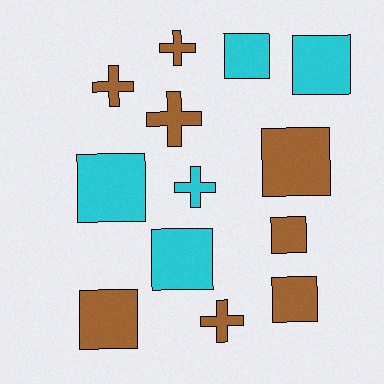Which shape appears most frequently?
Square, with 8 objects.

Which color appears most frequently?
Brown, with 8 objects.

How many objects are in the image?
There are 13 objects.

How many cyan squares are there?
There are 4 cyan squares.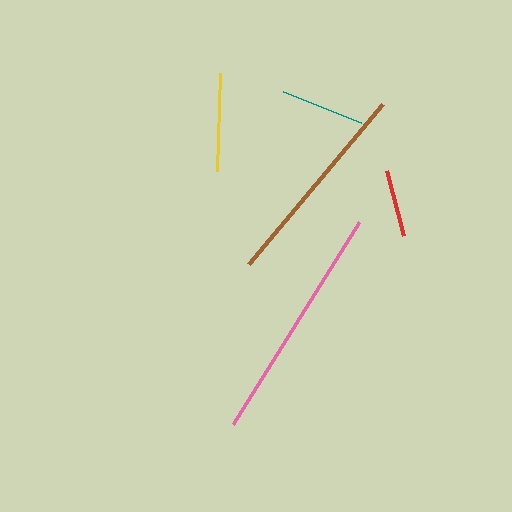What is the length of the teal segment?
The teal segment is approximately 84 pixels long.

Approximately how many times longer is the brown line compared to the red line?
The brown line is approximately 3.1 times the length of the red line.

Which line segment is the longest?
The pink line is the longest at approximately 238 pixels.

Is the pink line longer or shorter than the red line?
The pink line is longer than the red line.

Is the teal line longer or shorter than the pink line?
The pink line is longer than the teal line.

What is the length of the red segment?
The red segment is approximately 67 pixels long.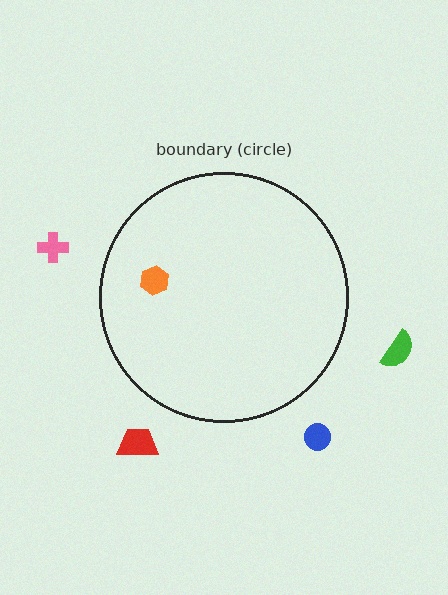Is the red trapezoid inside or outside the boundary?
Outside.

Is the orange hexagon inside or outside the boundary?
Inside.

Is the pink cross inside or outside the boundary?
Outside.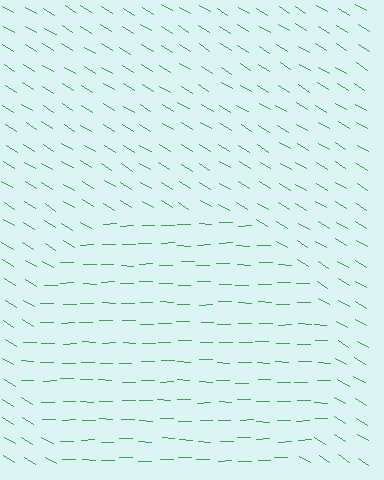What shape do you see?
I see a circle.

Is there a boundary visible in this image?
Yes, there is a texture boundary formed by a change in line orientation.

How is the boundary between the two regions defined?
The boundary is defined purely by a change in line orientation (approximately 31 degrees difference). All lines are the same color and thickness.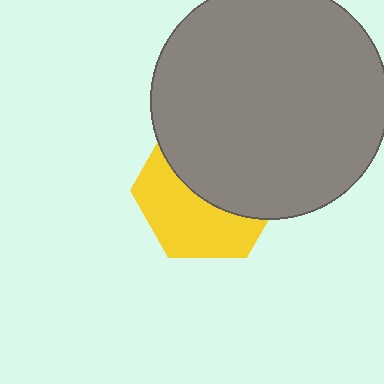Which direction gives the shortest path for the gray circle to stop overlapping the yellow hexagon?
Moving up gives the shortest separation.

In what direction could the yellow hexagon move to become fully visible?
The yellow hexagon could move down. That would shift it out from behind the gray circle entirely.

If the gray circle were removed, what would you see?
You would see the complete yellow hexagon.